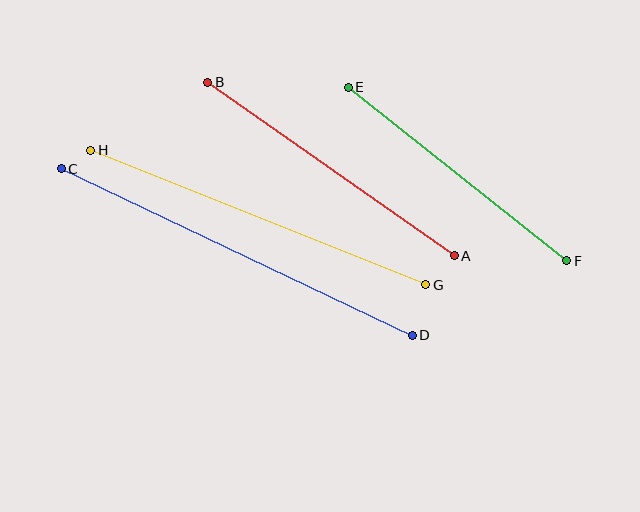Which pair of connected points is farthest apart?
Points C and D are farthest apart.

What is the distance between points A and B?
The distance is approximately 301 pixels.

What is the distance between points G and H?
The distance is approximately 361 pixels.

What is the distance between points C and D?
The distance is approximately 388 pixels.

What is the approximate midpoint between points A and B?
The midpoint is at approximately (331, 169) pixels.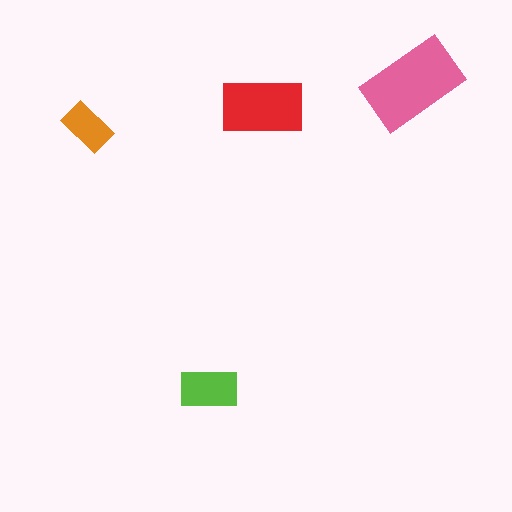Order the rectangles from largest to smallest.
the pink one, the red one, the lime one, the orange one.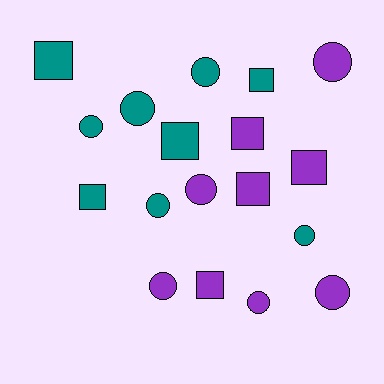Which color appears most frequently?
Teal, with 9 objects.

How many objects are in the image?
There are 18 objects.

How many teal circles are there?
There are 5 teal circles.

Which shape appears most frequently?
Circle, with 10 objects.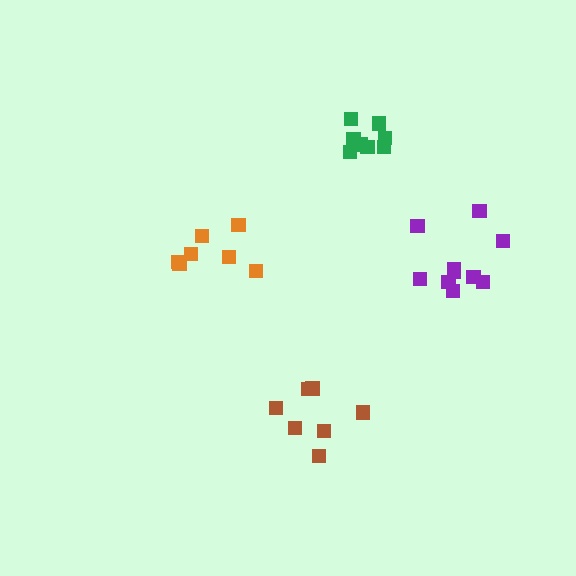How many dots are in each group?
Group 1: 7 dots, Group 2: 8 dots, Group 3: 7 dots, Group 4: 10 dots (32 total).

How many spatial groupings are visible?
There are 4 spatial groupings.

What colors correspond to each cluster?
The clusters are colored: orange, green, brown, purple.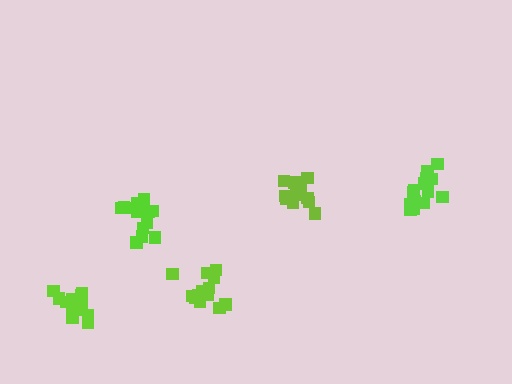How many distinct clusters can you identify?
There are 5 distinct clusters.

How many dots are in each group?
Group 1: 13 dots, Group 2: 13 dots, Group 3: 14 dots, Group 4: 13 dots, Group 5: 14 dots (67 total).